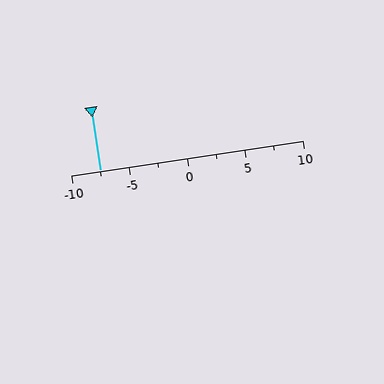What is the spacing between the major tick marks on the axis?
The major ticks are spaced 5 apart.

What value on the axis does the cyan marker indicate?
The marker indicates approximately -7.5.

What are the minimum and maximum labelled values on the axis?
The axis runs from -10 to 10.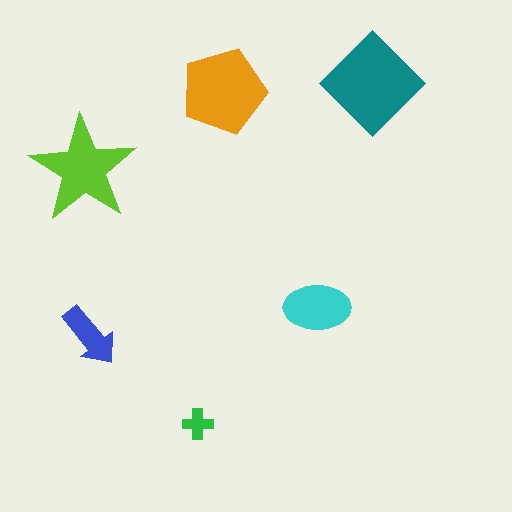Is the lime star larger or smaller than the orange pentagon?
Smaller.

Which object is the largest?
The teal diamond.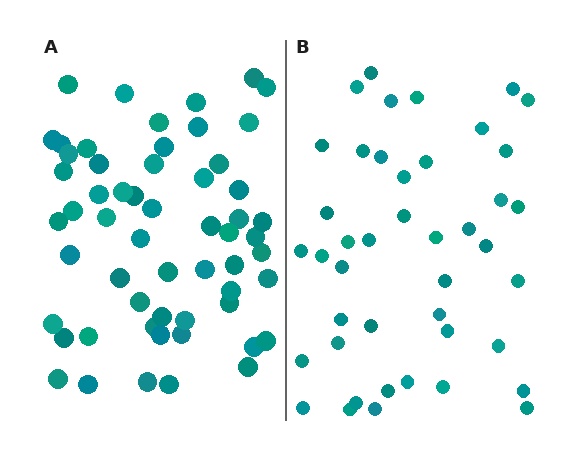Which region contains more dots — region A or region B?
Region A (the left region) has more dots.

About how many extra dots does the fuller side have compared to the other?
Region A has approximately 15 more dots than region B.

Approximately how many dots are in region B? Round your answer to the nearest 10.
About 40 dots. (The exact count is 43, which rounds to 40.)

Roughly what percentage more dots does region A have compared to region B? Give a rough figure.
About 35% more.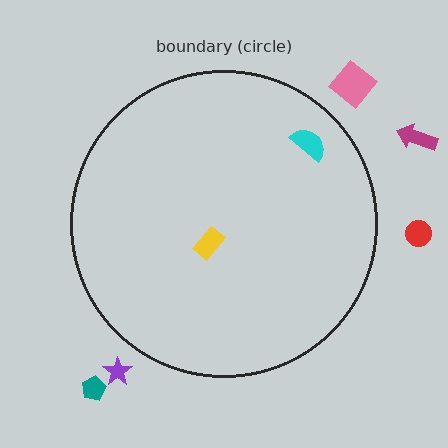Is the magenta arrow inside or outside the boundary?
Outside.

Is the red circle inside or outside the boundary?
Outside.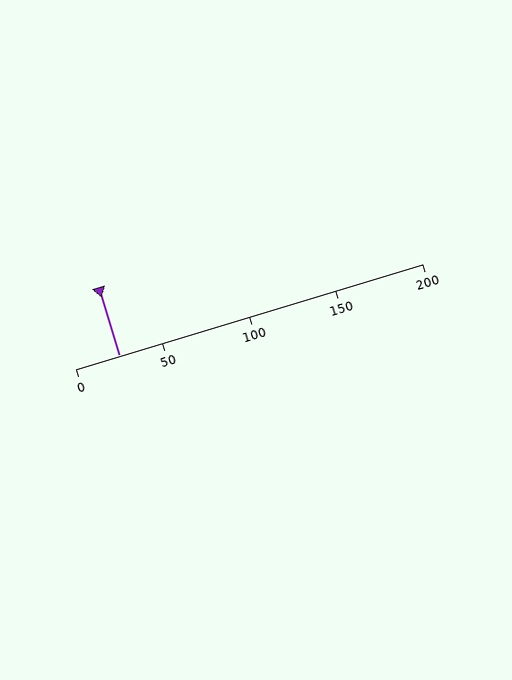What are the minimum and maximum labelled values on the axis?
The axis runs from 0 to 200.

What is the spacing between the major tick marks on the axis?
The major ticks are spaced 50 apart.